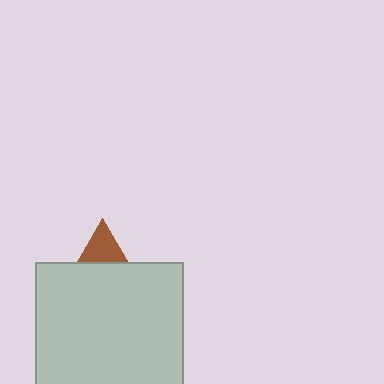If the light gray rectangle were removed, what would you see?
You would see the complete brown triangle.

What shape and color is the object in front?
The object in front is a light gray rectangle.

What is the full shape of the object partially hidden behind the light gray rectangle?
The partially hidden object is a brown triangle.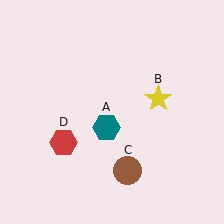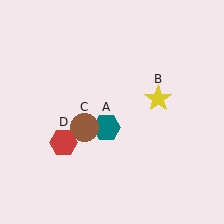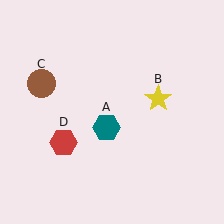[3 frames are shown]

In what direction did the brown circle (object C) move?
The brown circle (object C) moved up and to the left.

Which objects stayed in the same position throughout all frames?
Teal hexagon (object A) and yellow star (object B) and red hexagon (object D) remained stationary.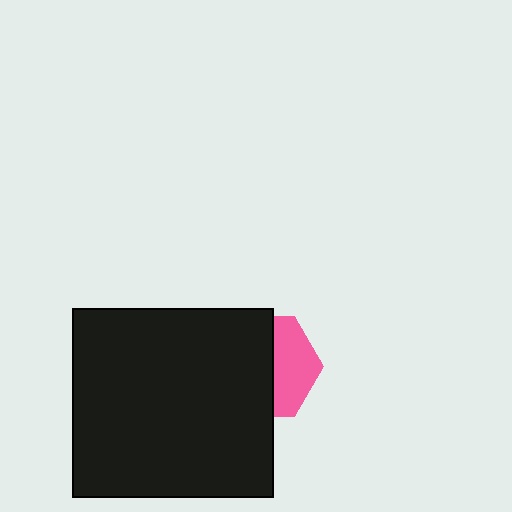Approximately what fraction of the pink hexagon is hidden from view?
Roughly 59% of the pink hexagon is hidden behind the black rectangle.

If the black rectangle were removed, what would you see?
You would see the complete pink hexagon.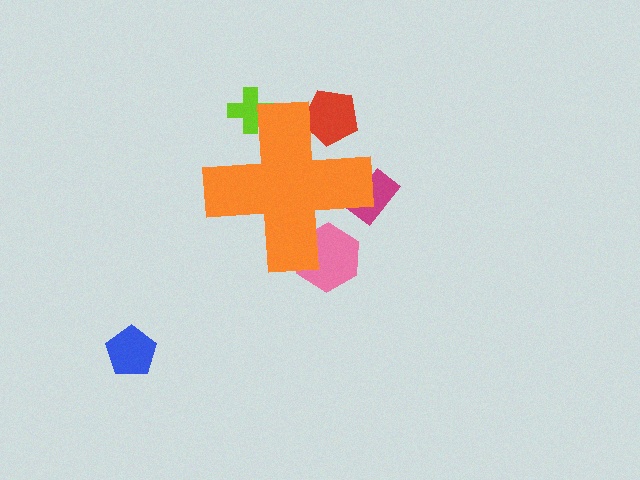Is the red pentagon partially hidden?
Yes, the red pentagon is partially hidden behind the orange cross.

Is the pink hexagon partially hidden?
Yes, the pink hexagon is partially hidden behind the orange cross.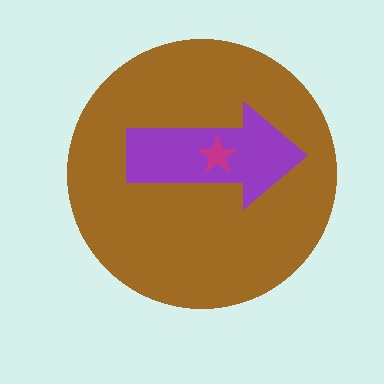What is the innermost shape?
The magenta star.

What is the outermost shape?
The brown circle.